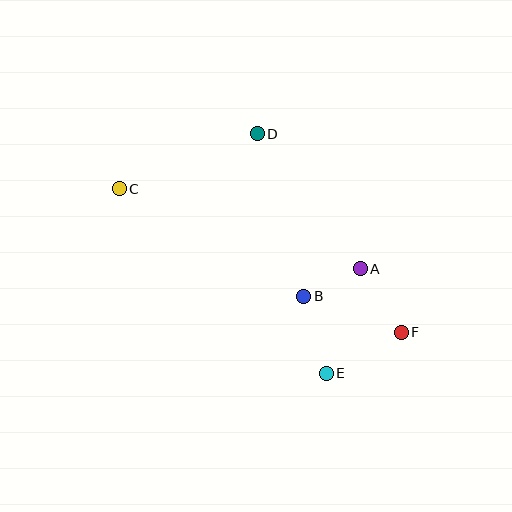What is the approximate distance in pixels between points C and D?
The distance between C and D is approximately 148 pixels.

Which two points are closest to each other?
Points A and B are closest to each other.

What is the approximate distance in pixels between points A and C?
The distance between A and C is approximately 254 pixels.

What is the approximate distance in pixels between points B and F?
The distance between B and F is approximately 104 pixels.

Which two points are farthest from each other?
Points C and F are farthest from each other.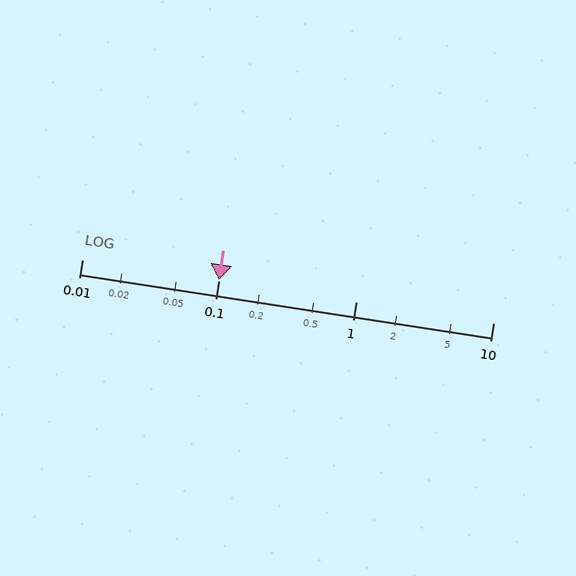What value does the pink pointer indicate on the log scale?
The pointer indicates approximately 0.1.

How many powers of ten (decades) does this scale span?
The scale spans 3 decades, from 0.01 to 10.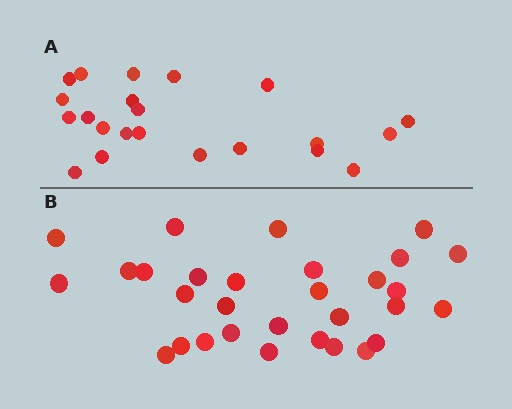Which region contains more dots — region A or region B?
Region B (the bottom region) has more dots.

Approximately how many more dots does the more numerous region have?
Region B has roughly 8 or so more dots than region A.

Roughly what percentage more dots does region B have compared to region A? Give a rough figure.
About 35% more.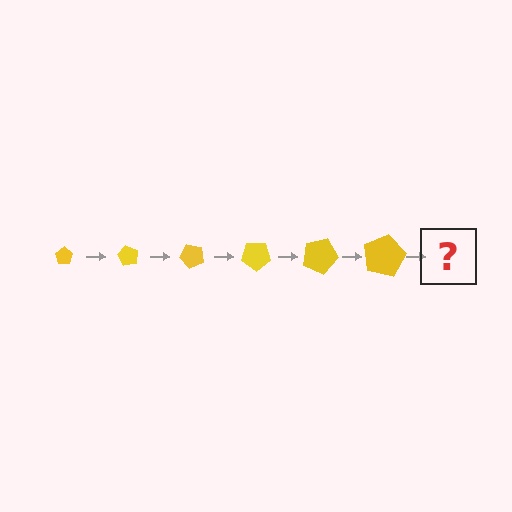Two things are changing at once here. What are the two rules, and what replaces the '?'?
The two rules are that the pentagon grows larger each step and it rotates 60 degrees each step. The '?' should be a pentagon, larger than the previous one and rotated 360 degrees from the start.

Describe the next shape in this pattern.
It should be a pentagon, larger than the previous one and rotated 360 degrees from the start.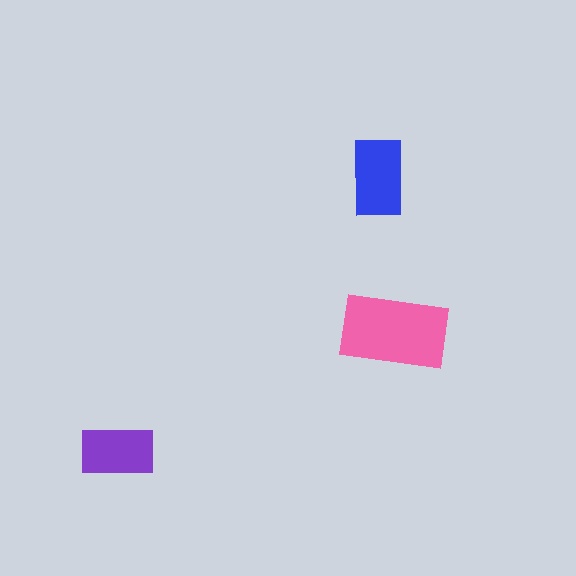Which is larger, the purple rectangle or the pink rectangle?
The pink one.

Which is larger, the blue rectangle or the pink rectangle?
The pink one.